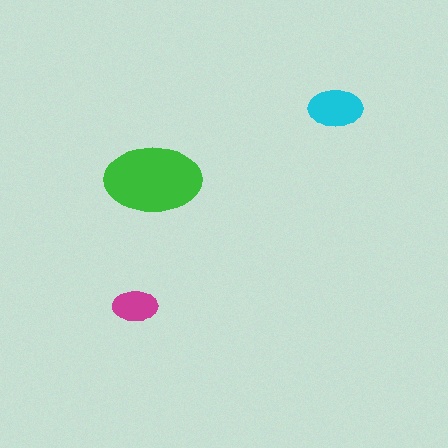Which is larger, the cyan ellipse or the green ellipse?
The green one.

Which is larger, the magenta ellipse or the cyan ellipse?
The cyan one.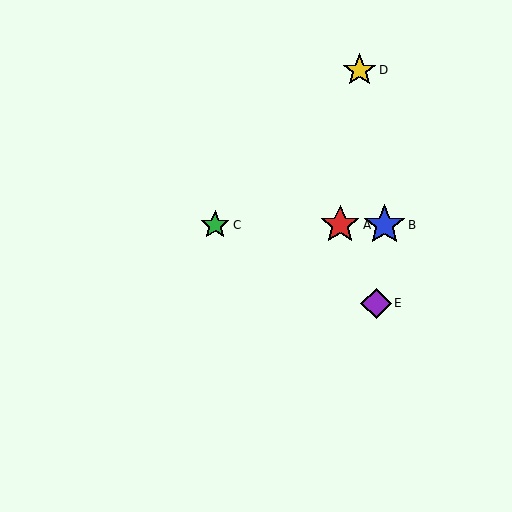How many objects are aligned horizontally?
3 objects (A, B, C) are aligned horizontally.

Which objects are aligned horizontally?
Objects A, B, C are aligned horizontally.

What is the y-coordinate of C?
Object C is at y≈225.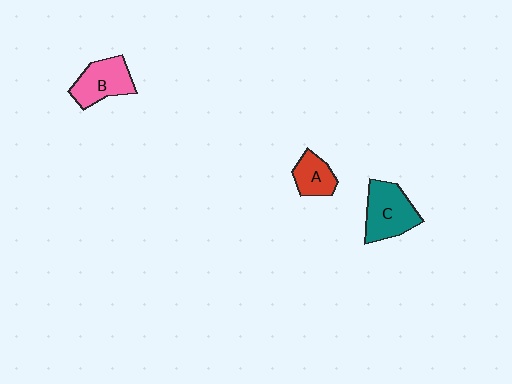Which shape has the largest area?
Shape C (teal).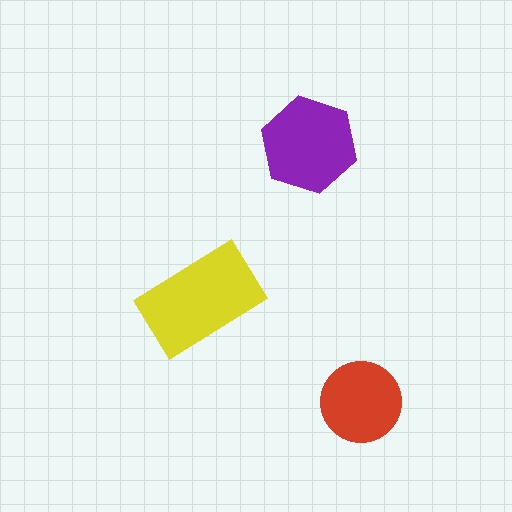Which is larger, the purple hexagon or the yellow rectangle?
The yellow rectangle.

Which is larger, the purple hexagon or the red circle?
The purple hexagon.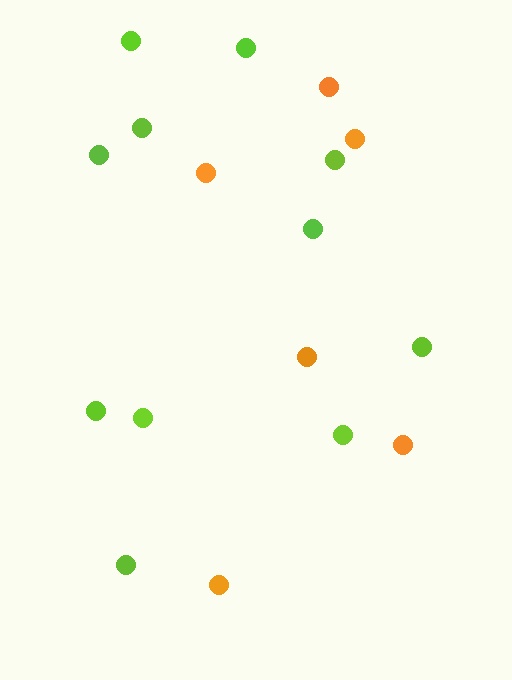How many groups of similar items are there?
There are 2 groups: one group of lime circles (11) and one group of orange circles (6).